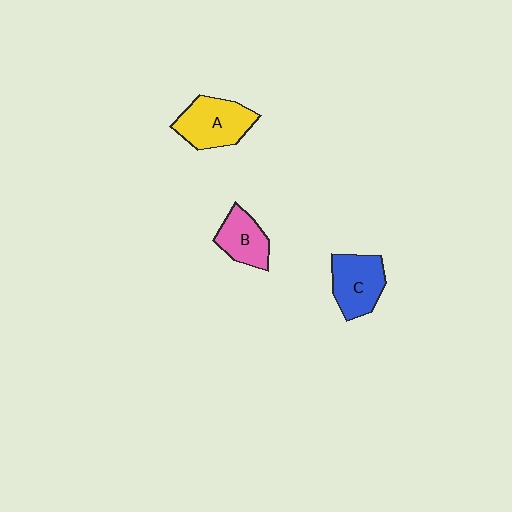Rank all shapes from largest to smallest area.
From largest to smallest: A (yellow), C (blue), B (pink).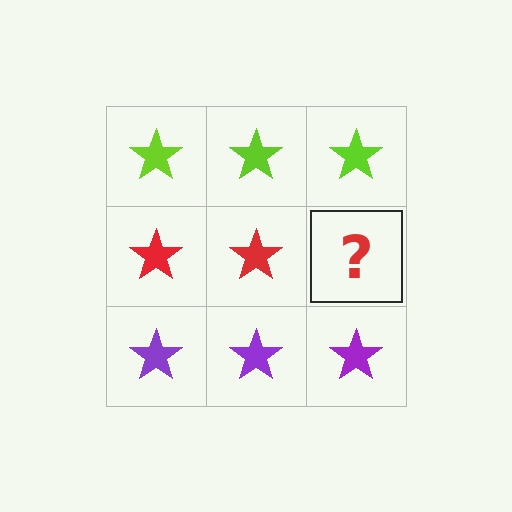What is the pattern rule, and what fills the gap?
The rule is that each row has a consistent color. The gap should be filled with a red star.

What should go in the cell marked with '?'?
The missing cell should contain a red star.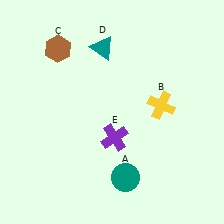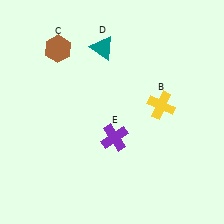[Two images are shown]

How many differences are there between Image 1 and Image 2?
There is 1 difference between the two images.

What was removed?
The teal circle (A) was removed in Image 2.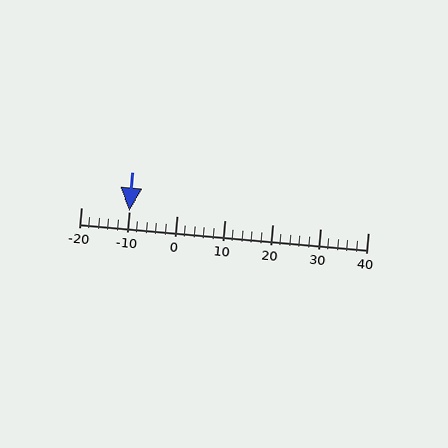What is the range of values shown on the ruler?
The ruler shows values from -20 to 40.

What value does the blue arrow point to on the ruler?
The blue arrow points to approximately -10.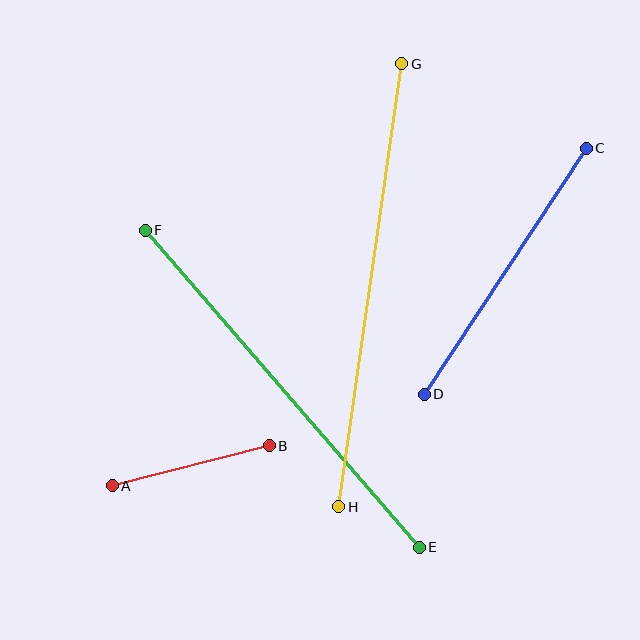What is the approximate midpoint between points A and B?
The midpoint is at approximately (191, 466) pixels.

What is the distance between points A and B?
The distance is approximately 162 pixels.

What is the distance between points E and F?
The distance is approximately 419 pixels.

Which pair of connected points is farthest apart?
Points G and H are farthest apart.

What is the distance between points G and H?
The distance is approximately 447 pixels.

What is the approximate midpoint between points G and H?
The midpoint is at approximately (370, 285) pixels.